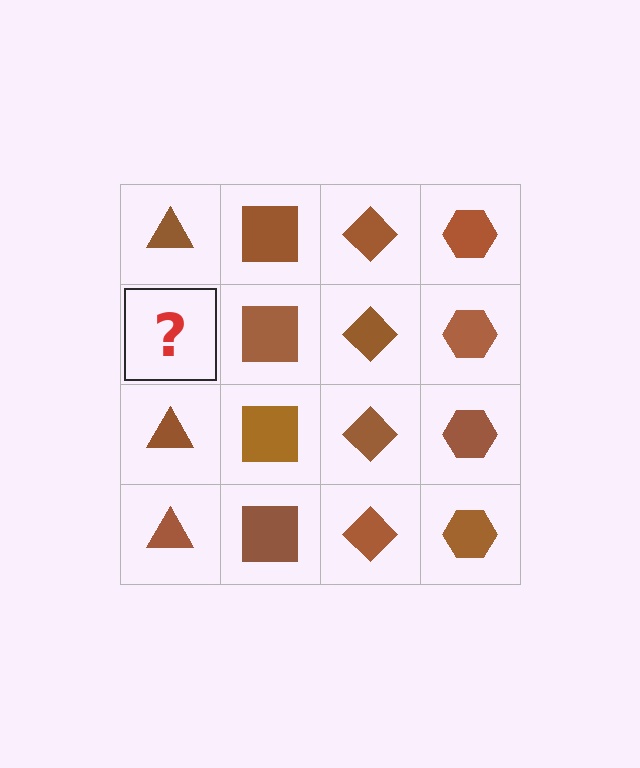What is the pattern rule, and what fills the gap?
The rule is that each column has a consistent shape. The gap should be filled with a brown triangle.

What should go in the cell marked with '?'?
The missing cell should contain a brown triangle.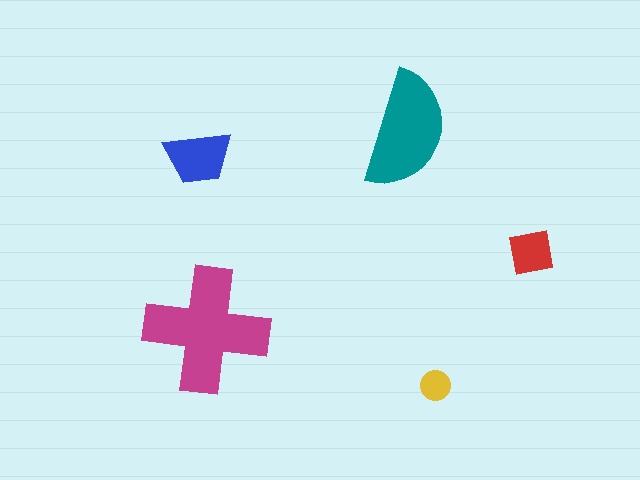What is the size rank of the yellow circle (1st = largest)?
5th.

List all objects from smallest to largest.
The yellow circle, the red square, the blue trapezoid, the teal semicircle, the magenta cross.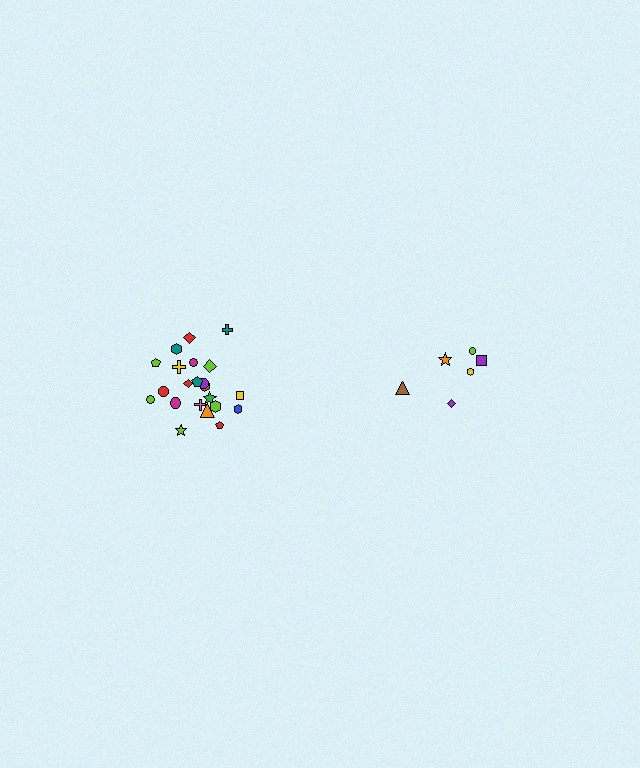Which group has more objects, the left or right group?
The left group.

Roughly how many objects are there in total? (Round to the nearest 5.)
Roughly 30 objects in total.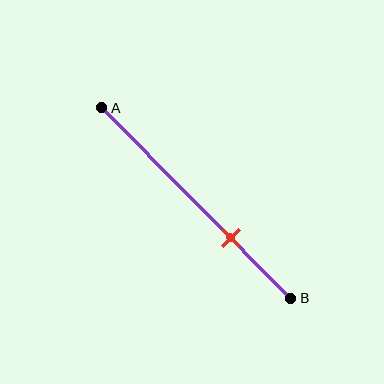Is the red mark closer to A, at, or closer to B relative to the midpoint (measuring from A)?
The red mark is closer to point B than the midpoint of segment AB.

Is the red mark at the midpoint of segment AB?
No, the mark is at about 70% from A, not at the 50% midpoint.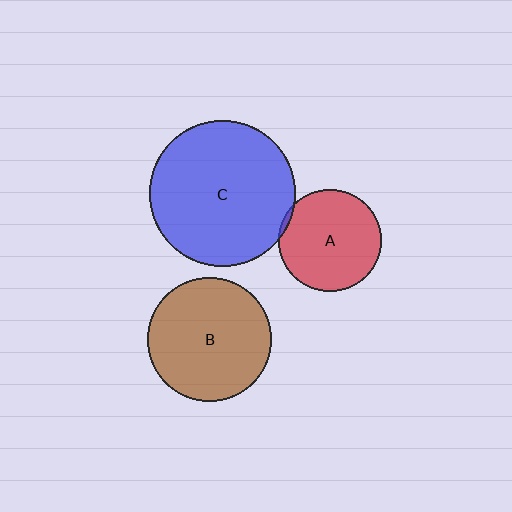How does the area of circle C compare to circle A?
Approximately 2.0 times.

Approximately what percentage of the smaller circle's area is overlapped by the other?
Approximately 5%.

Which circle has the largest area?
Circle C (blue).